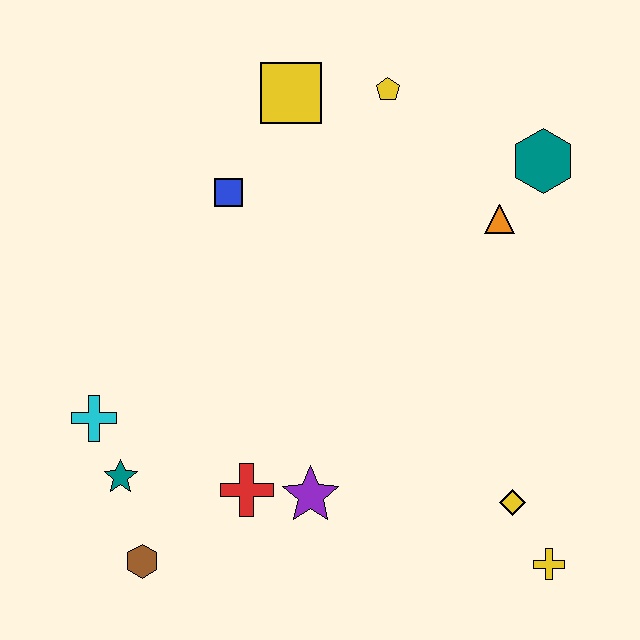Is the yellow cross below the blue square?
Yes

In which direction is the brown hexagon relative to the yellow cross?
The brown hexagon is to the left of the yellow cross.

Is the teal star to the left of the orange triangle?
Yes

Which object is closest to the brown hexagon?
The teal star is closest to the brown hexagon.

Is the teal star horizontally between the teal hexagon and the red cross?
No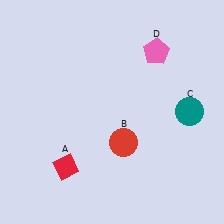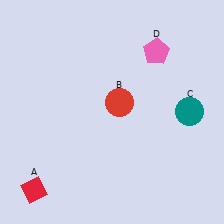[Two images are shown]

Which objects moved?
The objects that moved are: the red diamond (A), the red circle (B).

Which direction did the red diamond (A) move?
The red diamond (A) moved left.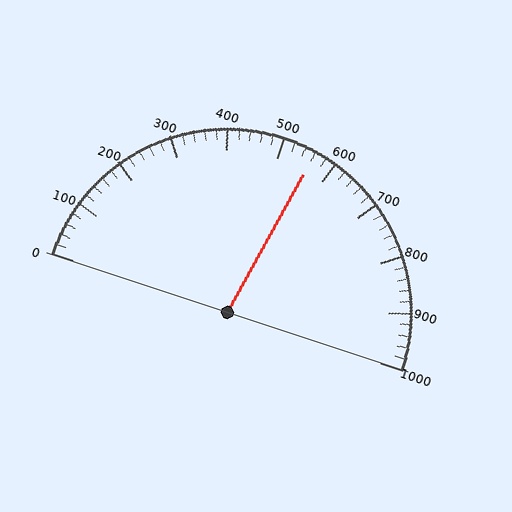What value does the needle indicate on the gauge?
The needle indicates approximately 560.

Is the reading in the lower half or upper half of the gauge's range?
The reading is in the upper half of the range (0 to 1000).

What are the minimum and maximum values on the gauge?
The gauge ranges from 0 to 1000.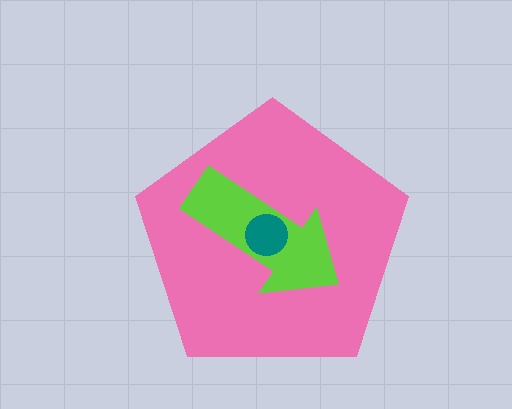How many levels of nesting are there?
3.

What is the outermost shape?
The pink pentagon.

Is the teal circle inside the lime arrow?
Yes.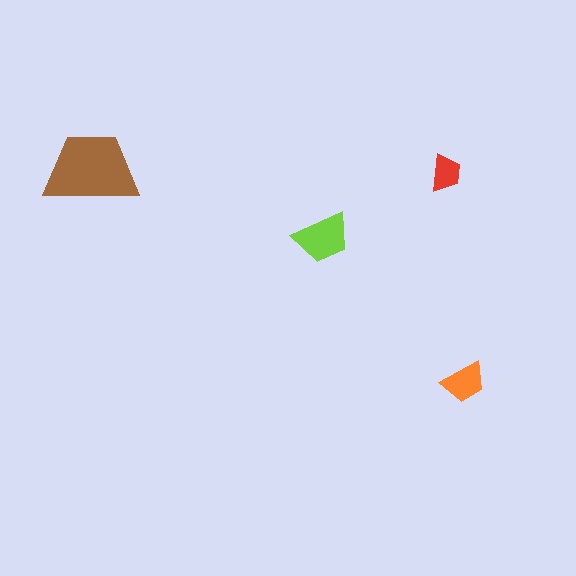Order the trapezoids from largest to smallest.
the brown one, the lime one, the orange one, the red one.